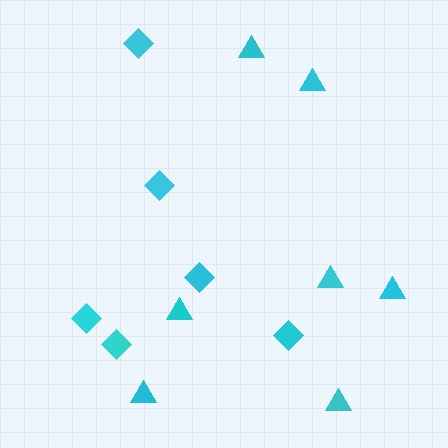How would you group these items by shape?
There are 2 groups: one group of diamonds (6) and one group of triangles (7).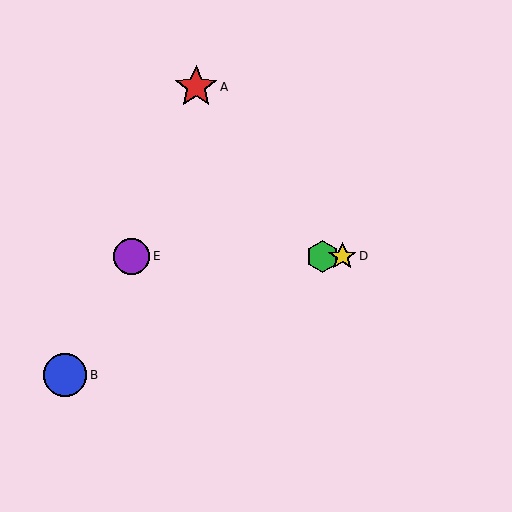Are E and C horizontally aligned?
Yes, both are at y≈256.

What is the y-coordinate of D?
Object D is at y≈256.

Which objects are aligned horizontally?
Objects C, D, E are aligned horizontally.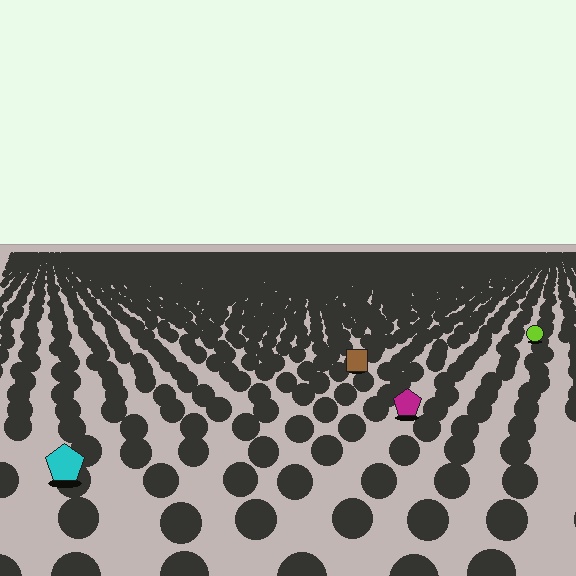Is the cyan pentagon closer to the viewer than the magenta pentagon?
Yes. The cyan pentagon is closer — you can tell from the texture gradient: the ground texture is coarser near it.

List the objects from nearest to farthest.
From nearest to farthest: the cyan pentagon, the magenta pentagon, the brown square, the lime circle.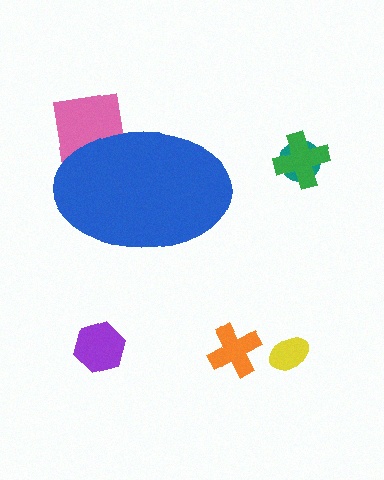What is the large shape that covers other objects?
A blue ellipse.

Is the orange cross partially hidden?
No, the orange cross is fully visible.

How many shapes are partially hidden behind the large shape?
1 shape is partially hidden.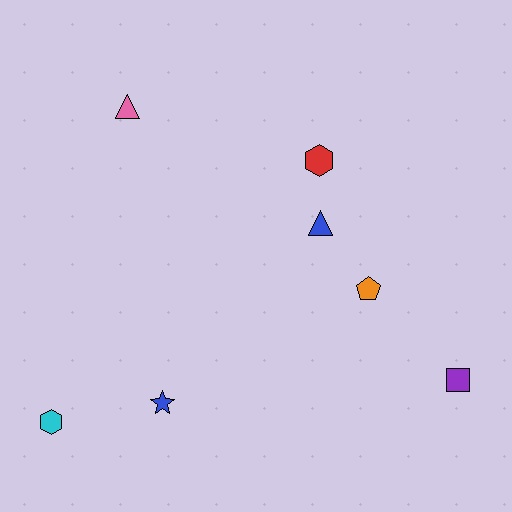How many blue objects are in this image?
There are 2 blue objects.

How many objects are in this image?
There are 7 objects.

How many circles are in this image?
There are no circles.